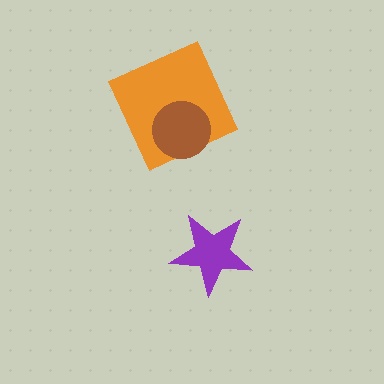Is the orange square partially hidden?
Yes, it is partially covered by another shape.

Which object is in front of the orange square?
The brown circle is in front of the orange square.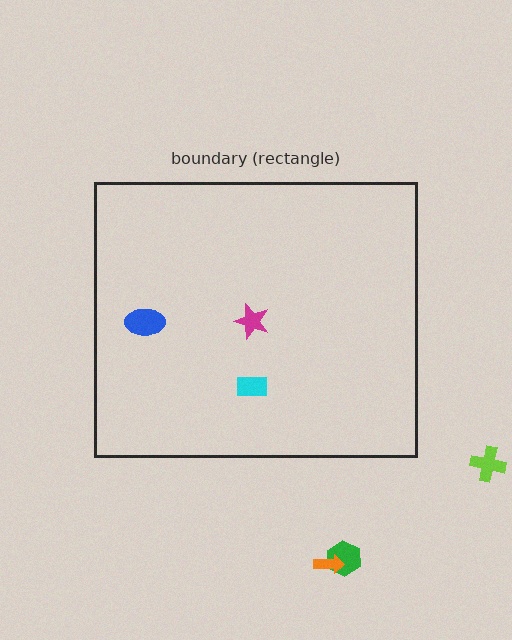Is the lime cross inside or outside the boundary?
Outside.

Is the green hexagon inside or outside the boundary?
Outside.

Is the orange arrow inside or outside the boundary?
Outside.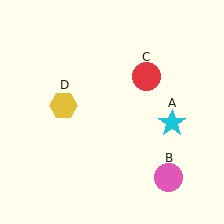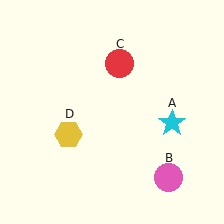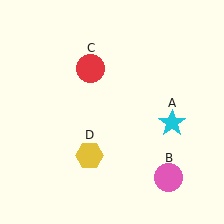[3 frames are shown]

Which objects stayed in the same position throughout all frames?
Cyan star (object A) and pink circle (object B) remained stationary.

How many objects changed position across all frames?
2 objects changed position: red circle (object C), yellow hexagon (object D).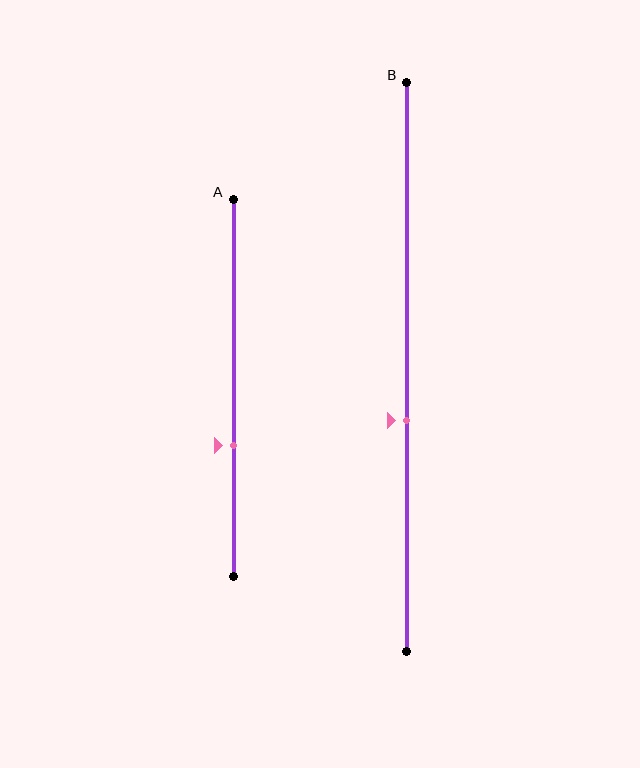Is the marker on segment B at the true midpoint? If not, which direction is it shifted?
No, the marker on segment B is shifted downward by about 9% of the segment length.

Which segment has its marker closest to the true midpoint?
Segment B has its marker closest to the true midpoint.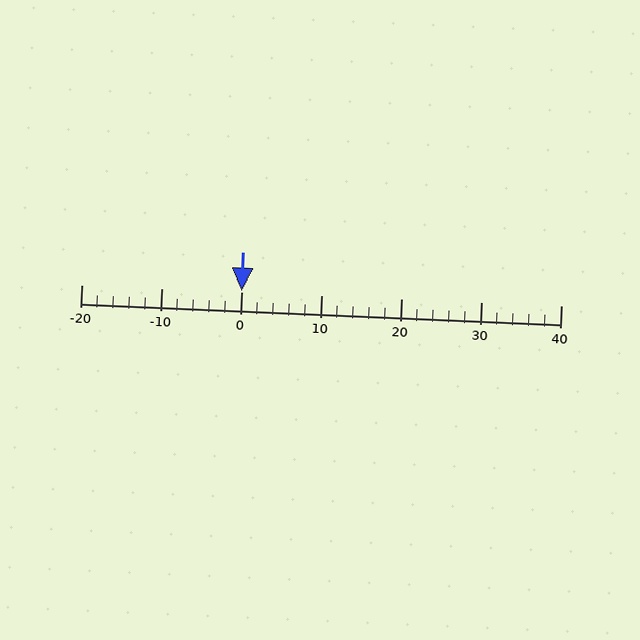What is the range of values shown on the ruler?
The ruler shows values from -20 to 40.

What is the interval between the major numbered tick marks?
The major tick marks are spaced 10 units apart.